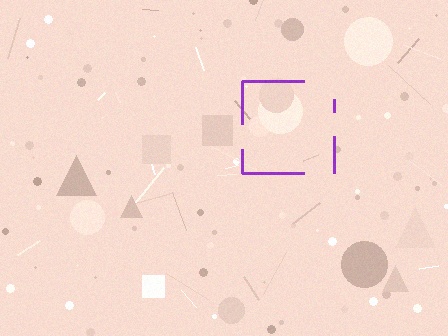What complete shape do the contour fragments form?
The contour fragments form a square.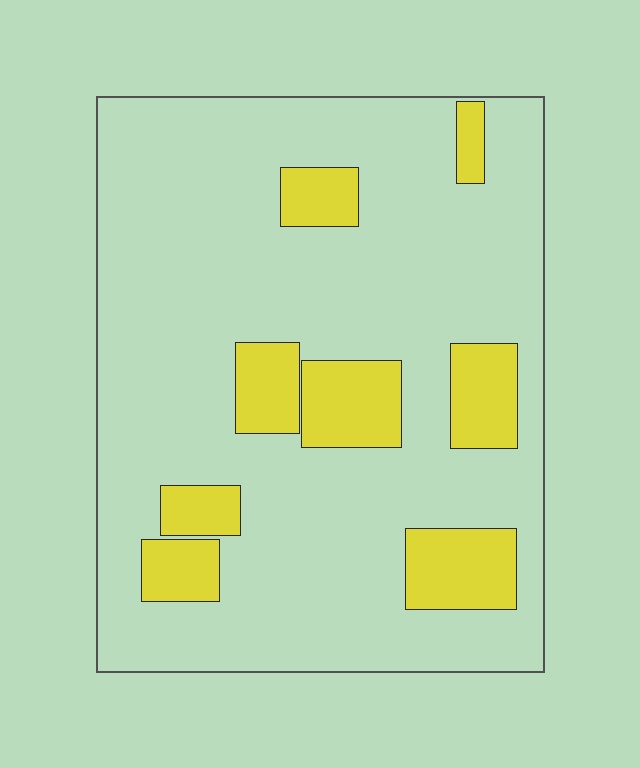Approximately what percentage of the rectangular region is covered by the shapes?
Approximately 20%.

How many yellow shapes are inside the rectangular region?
8.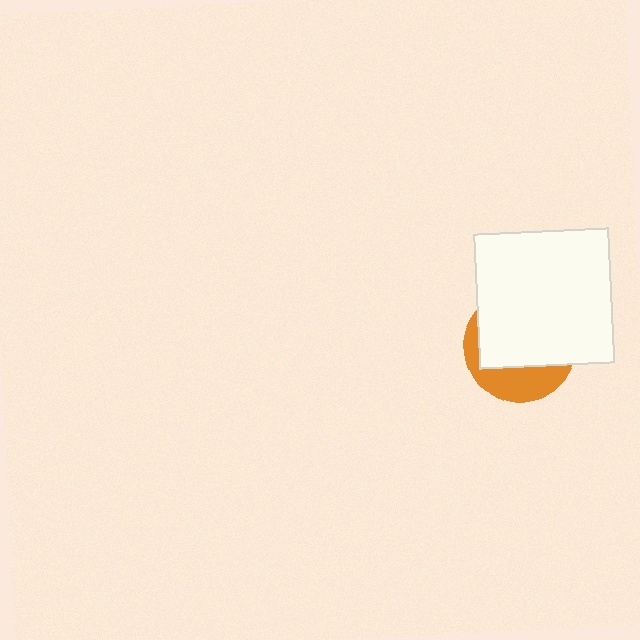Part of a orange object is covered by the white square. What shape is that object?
It is a circle.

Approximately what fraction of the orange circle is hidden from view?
Roughly 67% of the orange circle is hidden behind the white square.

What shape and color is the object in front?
The object in front is a white square.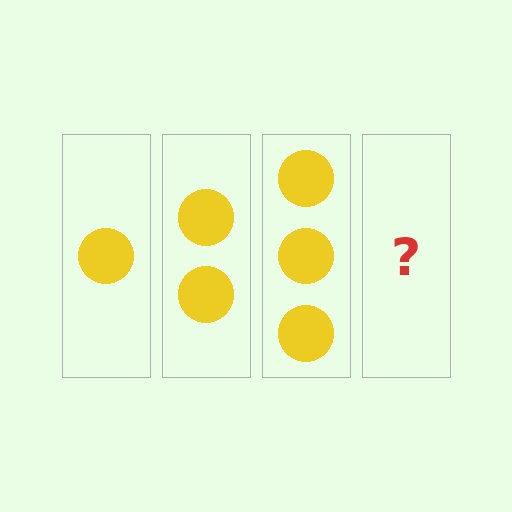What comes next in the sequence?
The next element should be 4 circles.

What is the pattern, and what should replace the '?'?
The pattern is that each step adds one more circle. The '?' should be 4 circles.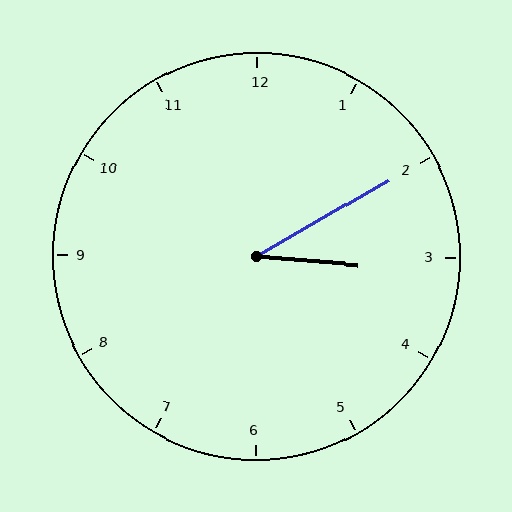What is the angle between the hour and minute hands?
Approximately 35 degrees.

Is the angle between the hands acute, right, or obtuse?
It is acute.